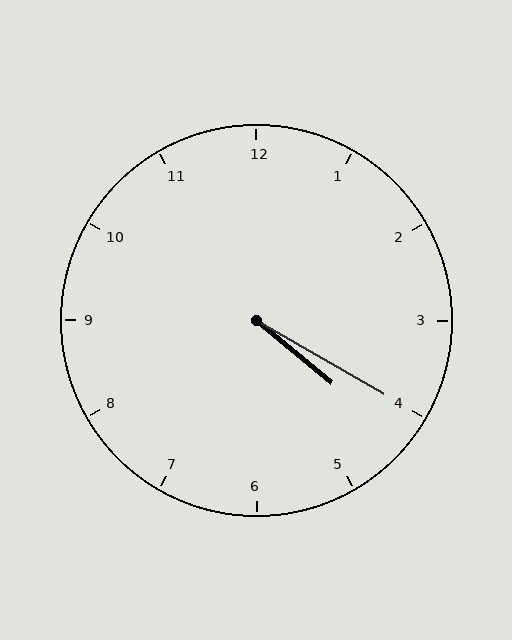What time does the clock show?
4:20.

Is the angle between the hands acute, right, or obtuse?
It is acute.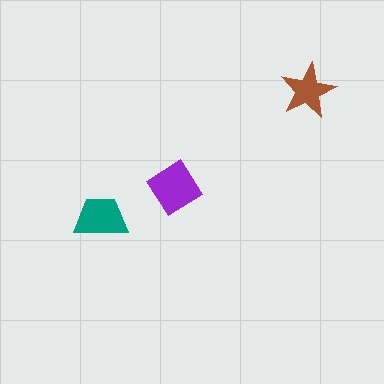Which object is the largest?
The purple diamond.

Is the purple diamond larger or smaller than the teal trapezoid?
Larger.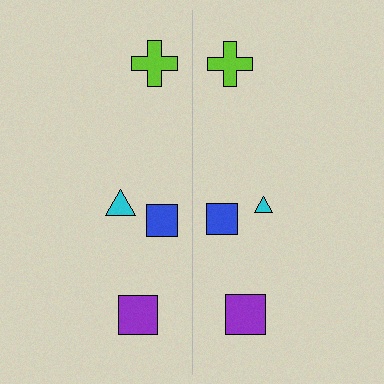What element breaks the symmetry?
The cyan triangle on the right side has a different size than its mirror counterpart.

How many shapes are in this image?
There are 8 shapes in this image.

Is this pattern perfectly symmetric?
No, the pattern is not perfectly symmetric. The cyan triangle on the right side has a different size than its mirror counterpart.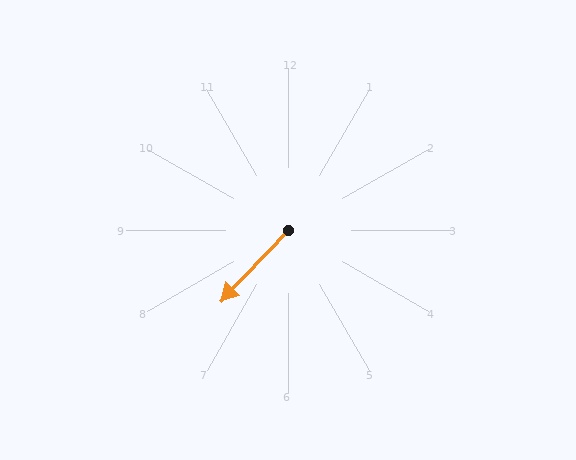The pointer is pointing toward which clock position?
Roughly 7 o'clock.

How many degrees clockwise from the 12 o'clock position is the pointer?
Approximately 224 degrees.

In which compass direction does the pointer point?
Southwest.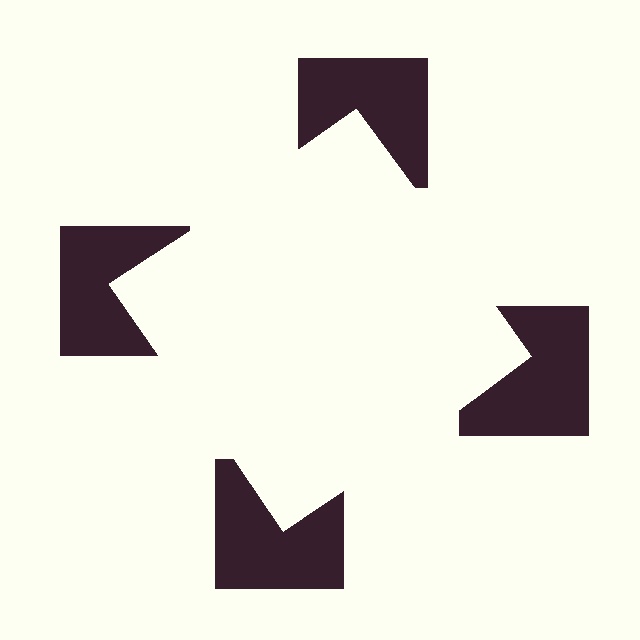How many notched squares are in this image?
There are 4 — one at each vertex of the illusory square.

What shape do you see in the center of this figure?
An illusory square — its edges are inferred from the aligned wedge cuts in the notched squares, not physically drawn.